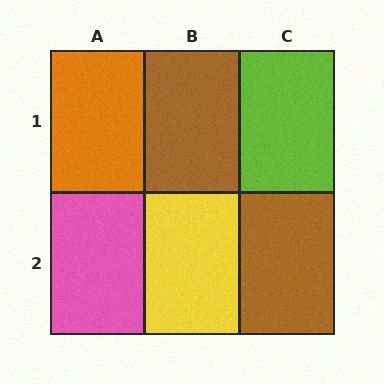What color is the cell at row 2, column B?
Yellow.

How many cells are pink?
1 cell is pink.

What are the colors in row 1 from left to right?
Orange, brown, lime.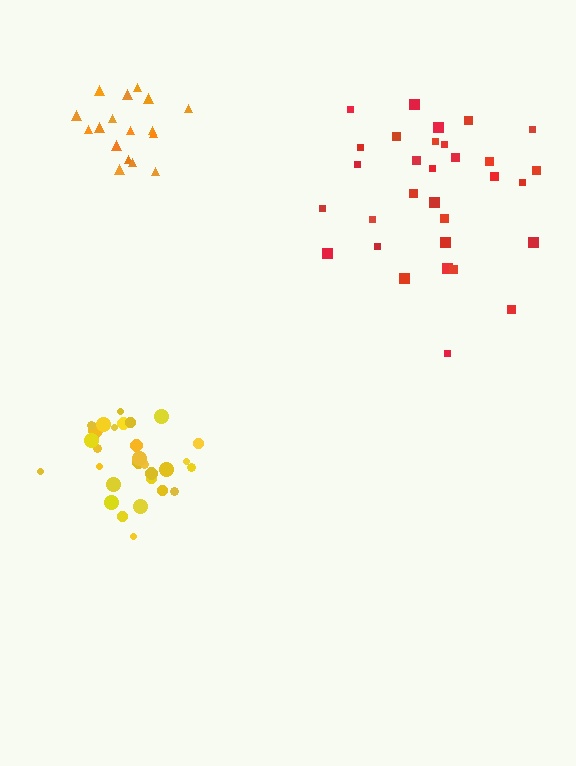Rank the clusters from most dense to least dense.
yellow, orange, red.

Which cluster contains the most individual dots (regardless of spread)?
Red (31).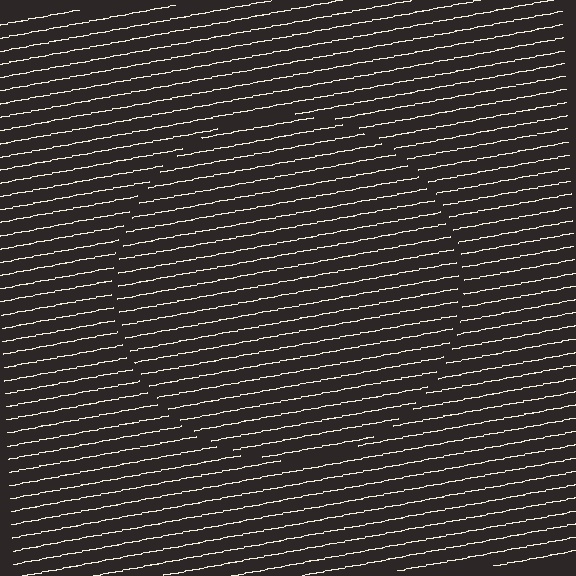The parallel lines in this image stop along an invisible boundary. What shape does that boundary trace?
An illusory circle. The interior of the shape contains the same grating, shifted by half a period — the contour is defined by the phase discontinuity where line-ends from the inner and outer gratings abut.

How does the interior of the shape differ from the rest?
The interior of the shape contains the same grating, shifted by half a period — the contour is defined by the phase discontinuity where line-ends from the inner and outer gratings abut.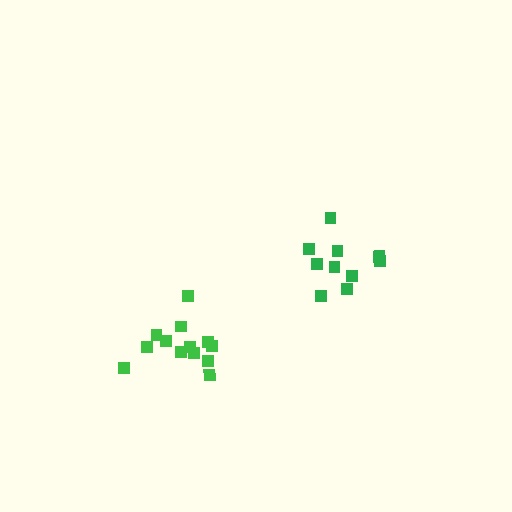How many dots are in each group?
Group 1: 13 dots, Group 2: 10 dots (23 total).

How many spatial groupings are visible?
There are 2 spatial groupings.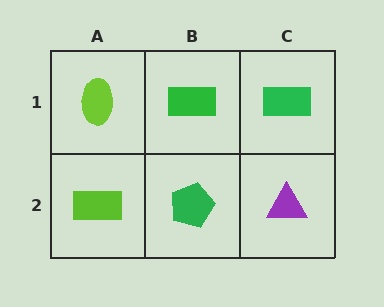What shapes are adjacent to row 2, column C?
A green rectangle (row 1, column C), a green pentagon (row 2, column B).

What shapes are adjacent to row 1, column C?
A purple triangle (row 2, column C), a green rectangle (row 1, column B).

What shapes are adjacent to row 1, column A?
A lime rectangle (row 2, column A), a green rectangle (row 1, column B).